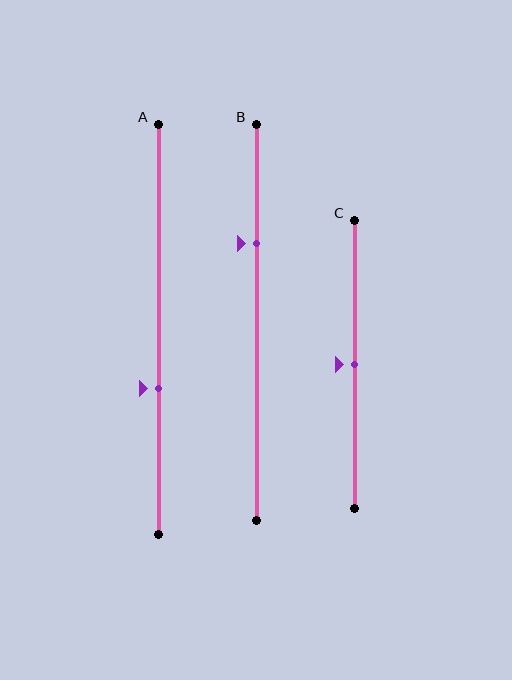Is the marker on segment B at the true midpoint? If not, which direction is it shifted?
No, the marker on segment B is shifted upward by about 20% of the segment length.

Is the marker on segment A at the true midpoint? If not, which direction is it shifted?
No, the marker on segment A is shifted downward by about 14% of the segment length.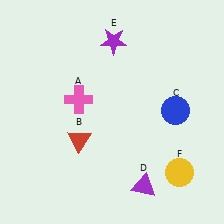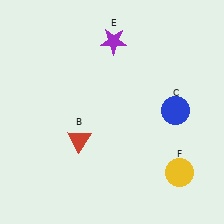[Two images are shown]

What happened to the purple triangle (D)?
The purple triangle (D) was removed in Image 2. It was in the bottom-right area of Image 1.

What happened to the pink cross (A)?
The pink cross (A) was removed in Image 2. It was in the top-left area of Image 1.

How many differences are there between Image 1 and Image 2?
There are 2 differences between the two images.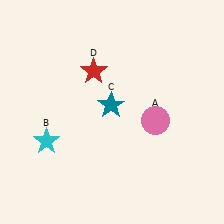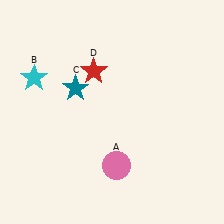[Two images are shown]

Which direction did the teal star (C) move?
The teal star (C) moved left.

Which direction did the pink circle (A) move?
The pink circle (A) moved down.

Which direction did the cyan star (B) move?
The cyan star (B) moved up.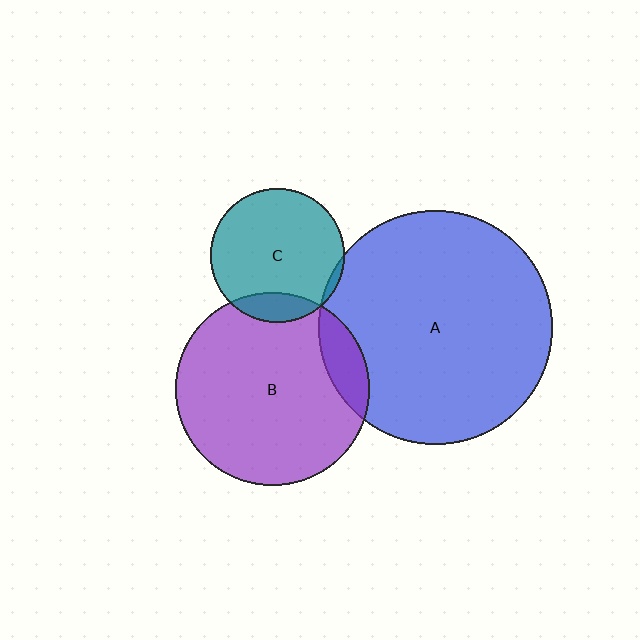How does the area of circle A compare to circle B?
Approximately 1.5 times.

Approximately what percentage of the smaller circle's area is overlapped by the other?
Approximately 15%.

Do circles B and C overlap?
Yes.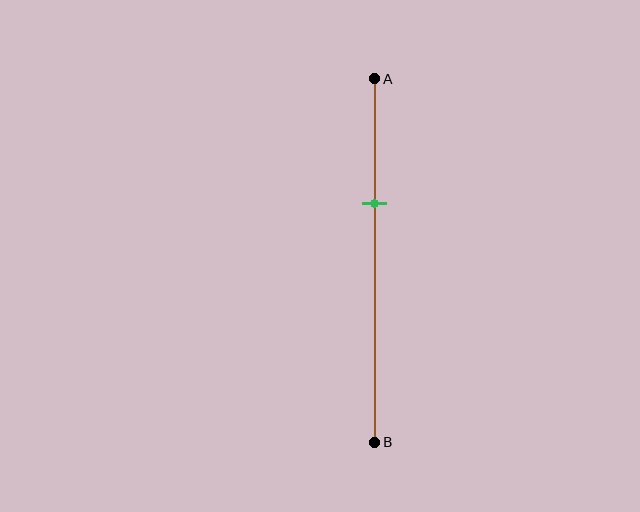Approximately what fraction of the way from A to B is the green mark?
The green mark is approximately 35% of the way from A to B.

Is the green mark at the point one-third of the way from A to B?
Yes, the mark is approximately at the one-third point.